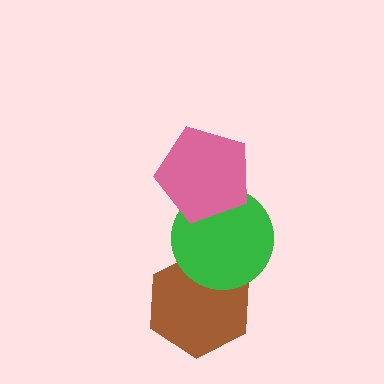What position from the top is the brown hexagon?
The brown hexagon is 3rd from the top.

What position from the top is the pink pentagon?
The pink pentagon is 1st from the top.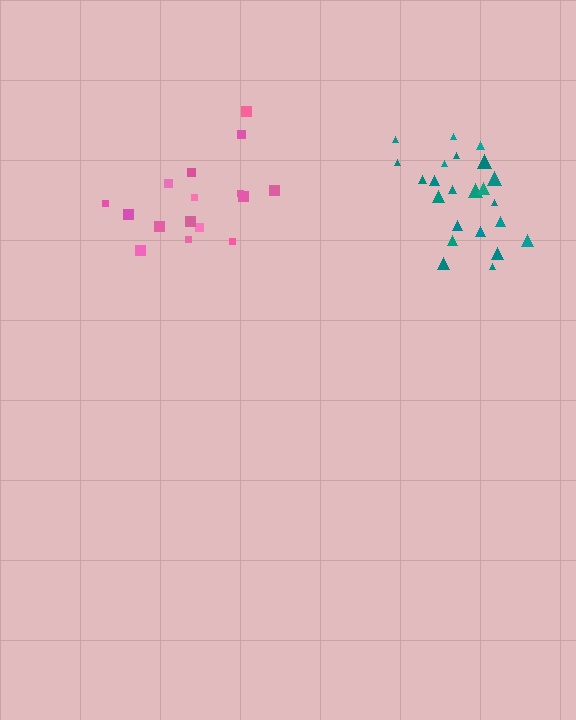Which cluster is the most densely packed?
Teal.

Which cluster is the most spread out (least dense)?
Pink.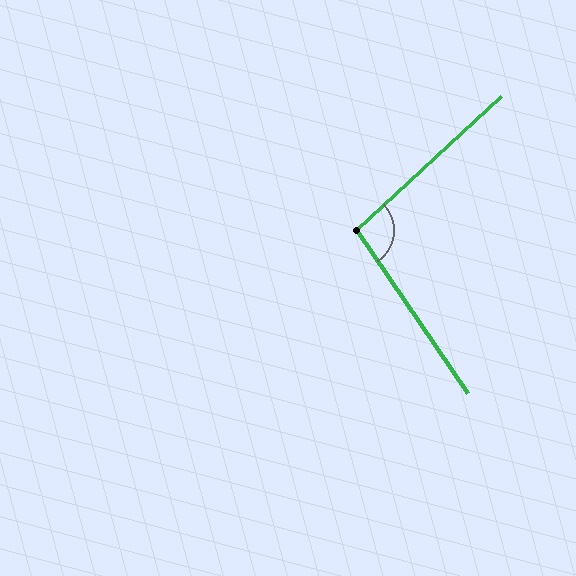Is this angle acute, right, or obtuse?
It is obtuse.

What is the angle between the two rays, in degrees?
Approximately 98 degrees.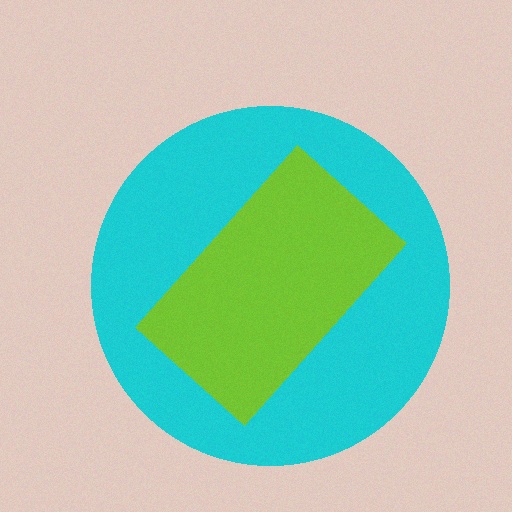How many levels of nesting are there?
2.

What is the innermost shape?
The lime rectangle.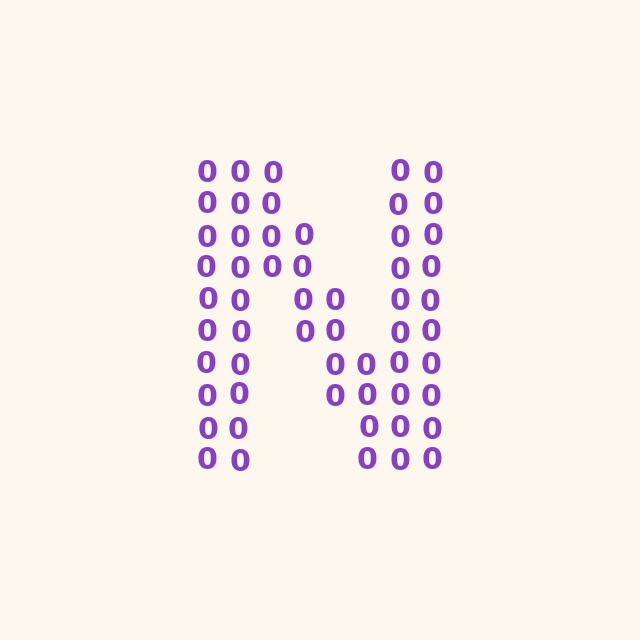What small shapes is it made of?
It is made of small digit 0's.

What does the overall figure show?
The overall figure shows the letter N.